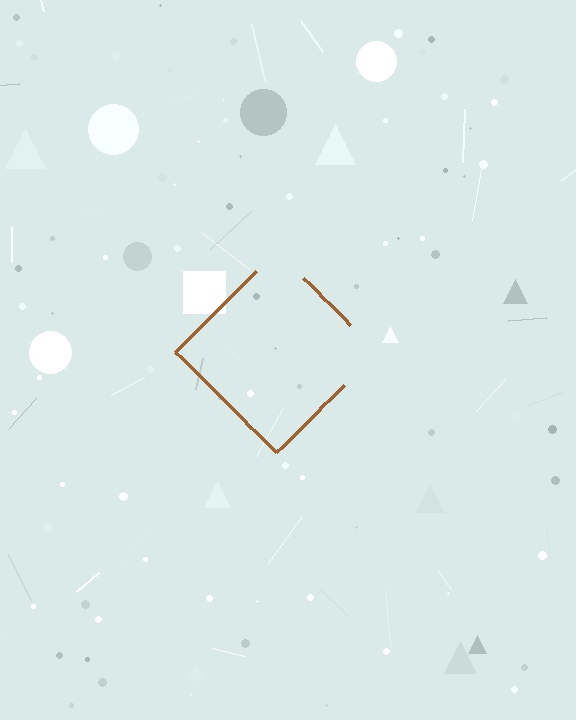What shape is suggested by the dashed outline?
The dashed outline suggests a diamond.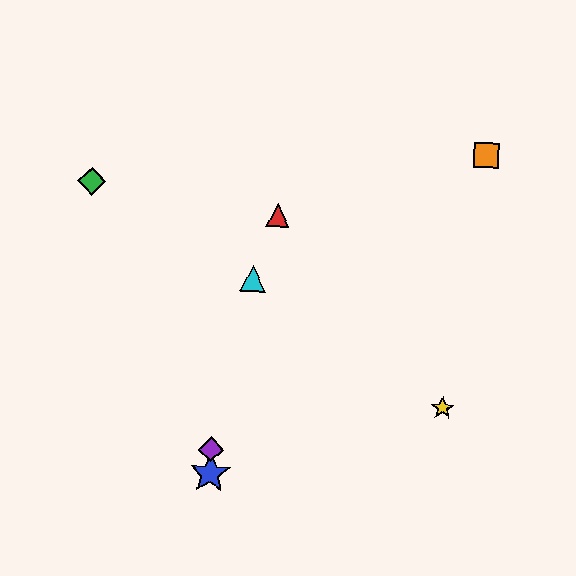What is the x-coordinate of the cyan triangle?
The cyan triangle is at x≈253.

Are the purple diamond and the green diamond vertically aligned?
No, the purple diamond is at x≈211 and the green diamond is at x≈92.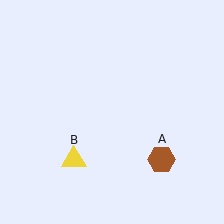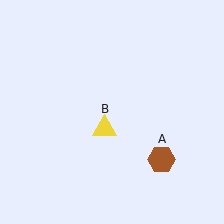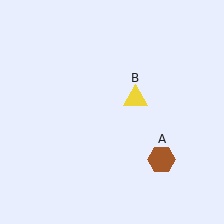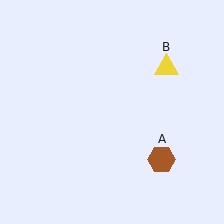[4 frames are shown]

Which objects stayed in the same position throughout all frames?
Brown hexagon (object A) remained stationary.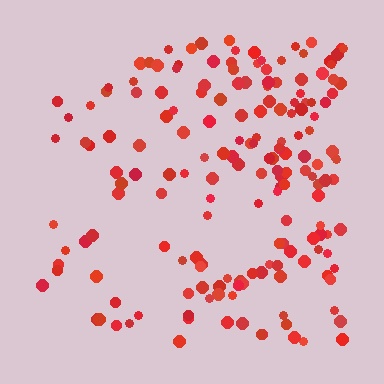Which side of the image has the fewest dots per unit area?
The left.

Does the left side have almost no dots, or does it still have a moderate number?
Still a moderate number, just noticeably fewer than the right.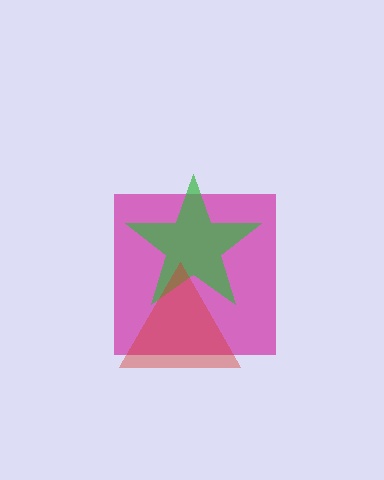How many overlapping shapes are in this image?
There are 3 overlapping shapes in the image.